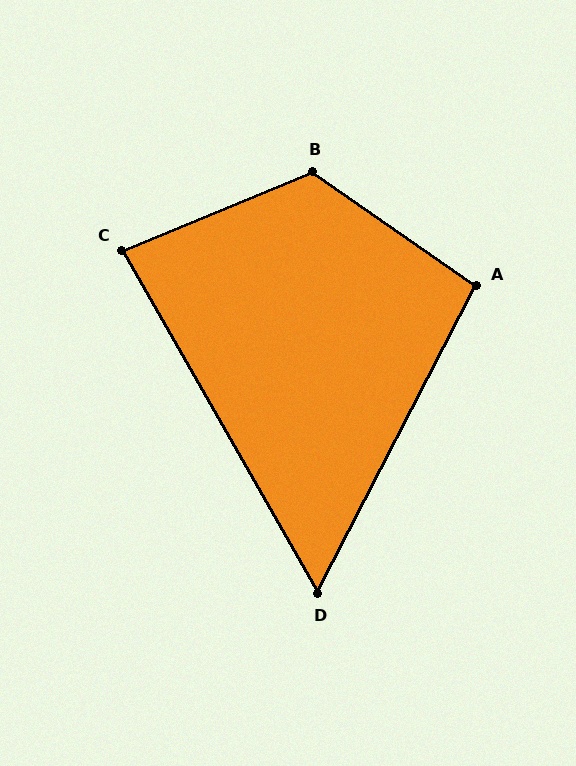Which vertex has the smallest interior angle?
D, at approximately 57 degrees.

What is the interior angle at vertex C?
Approximately 83 degrees (acute).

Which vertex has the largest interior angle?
B, at approximately 123 degrees.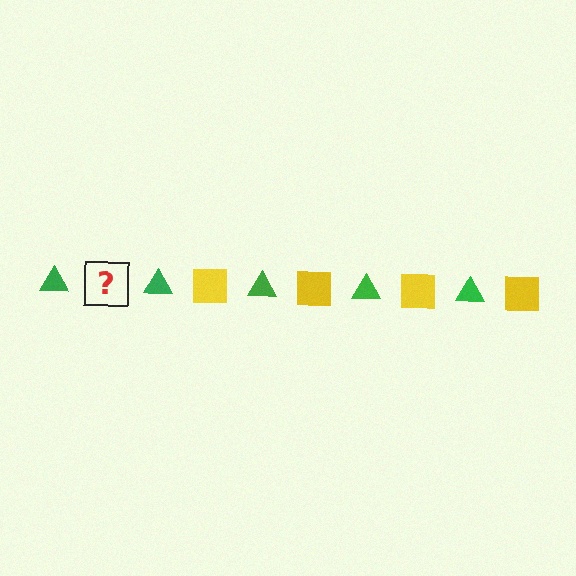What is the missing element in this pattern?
The missing element is a yellow square.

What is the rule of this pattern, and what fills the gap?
The rule is that the pattern alternates between green triangle and yellow square. The gap should be filled with a yellow square.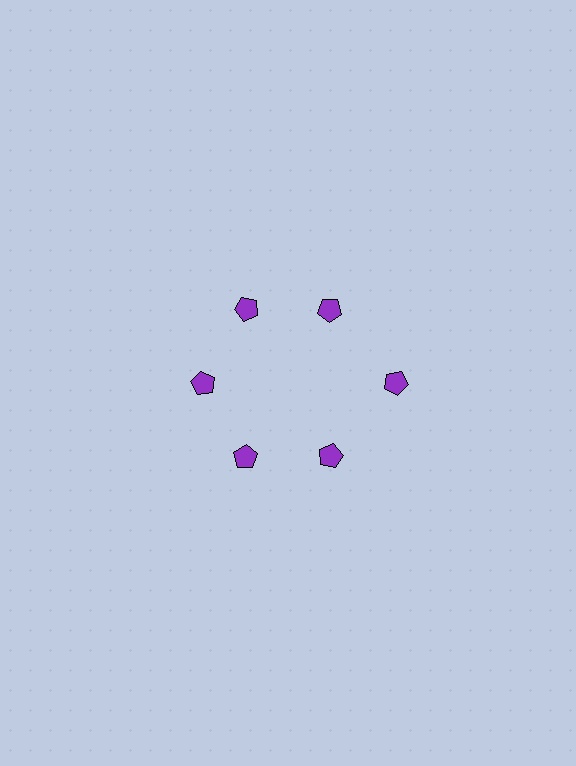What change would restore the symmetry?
The symmetry would be restored by moving it inward, back onto the ring so that all 6 pentagons sit at equal angles and equal distance from the center.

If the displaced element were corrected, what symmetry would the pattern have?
It would have 6-fold rotational symmetry — the pattern would map onto itself every 60 degrees.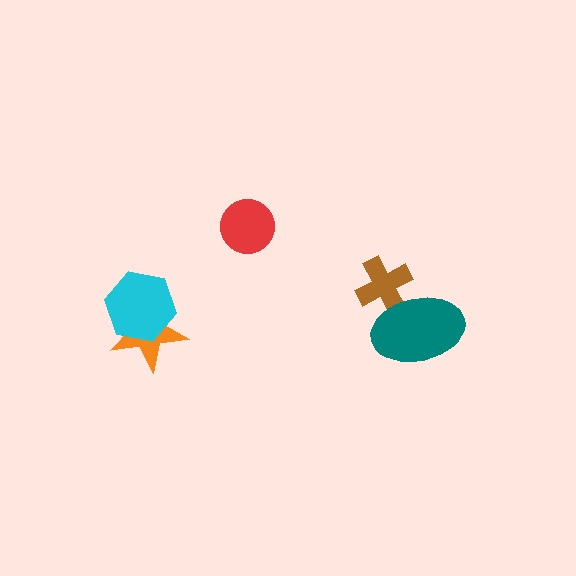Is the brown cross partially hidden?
Yes, it is partially covered by another shape.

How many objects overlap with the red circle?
0 objects overlap with the red circle.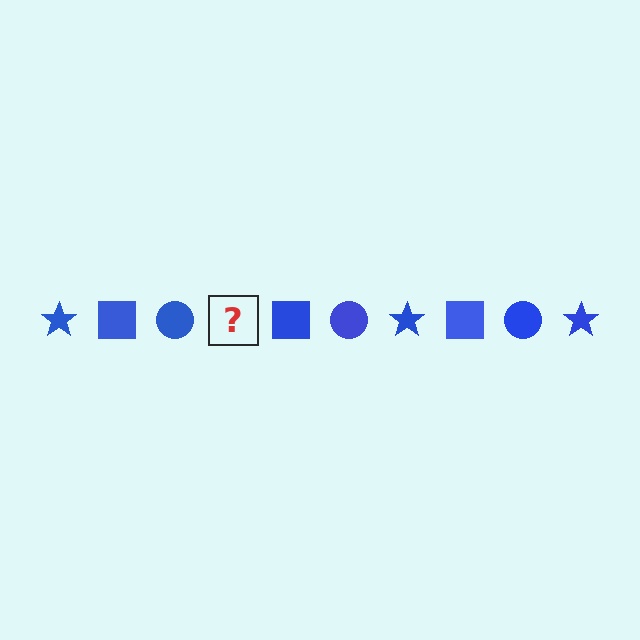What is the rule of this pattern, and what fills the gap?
The rule is that the pattern cycles through star, square, circle shapes in blue. The gap should be filled with a blue star.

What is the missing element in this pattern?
The missing element is a blue star.